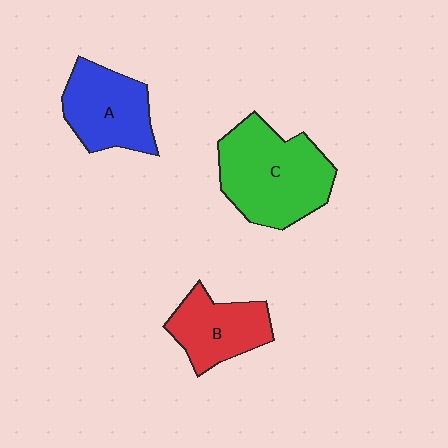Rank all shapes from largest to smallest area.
From largest to smallest: C (green), A (blue), B (red).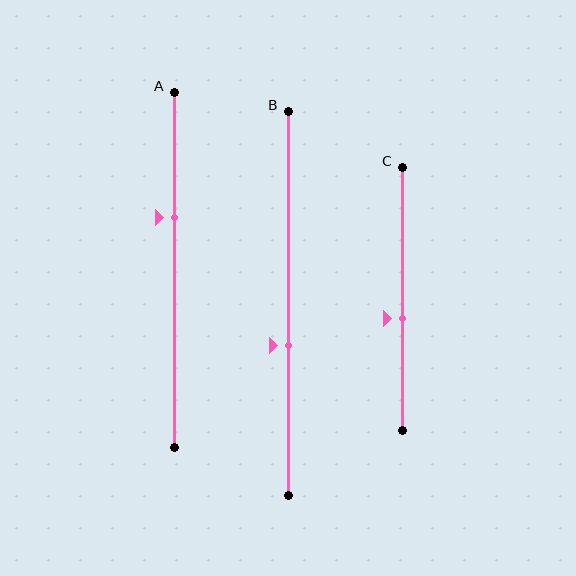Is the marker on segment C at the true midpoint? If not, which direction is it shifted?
No, the marker on segment C is shifted downward by about 7% of the segment length.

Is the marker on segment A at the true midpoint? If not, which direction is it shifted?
No, the marker on segment A is shifted upward by about 15% of the segment length.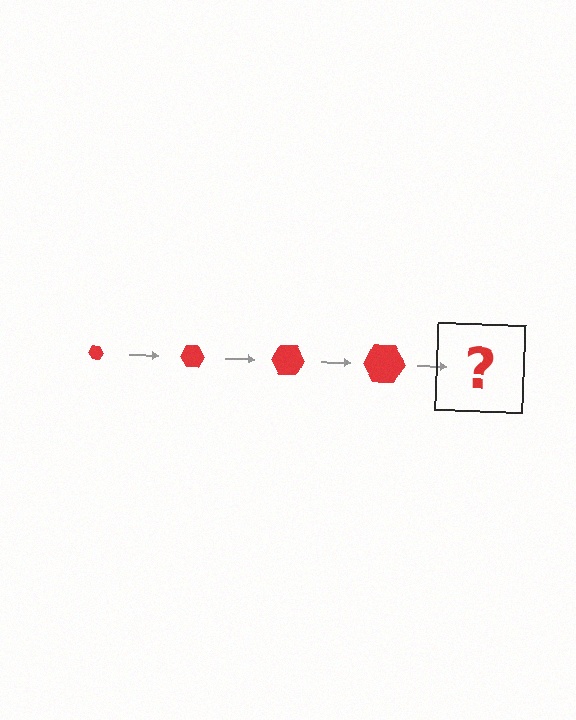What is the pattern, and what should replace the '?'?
The pattern is that the hexagon gets progressively larger each step. The '?' should be a red hexagon, larger than the previous one.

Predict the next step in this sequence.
The next step is a red hexagon, larger than the previous one.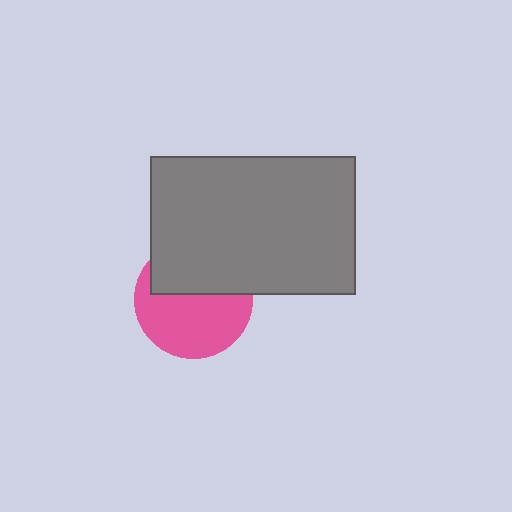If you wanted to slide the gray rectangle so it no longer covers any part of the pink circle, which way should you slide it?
Slide it up — that is the most direct way to separate the two shapes.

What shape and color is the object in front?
The object in front is a gray rectangle.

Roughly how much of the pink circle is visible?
About half of it is visible (roughly 58%).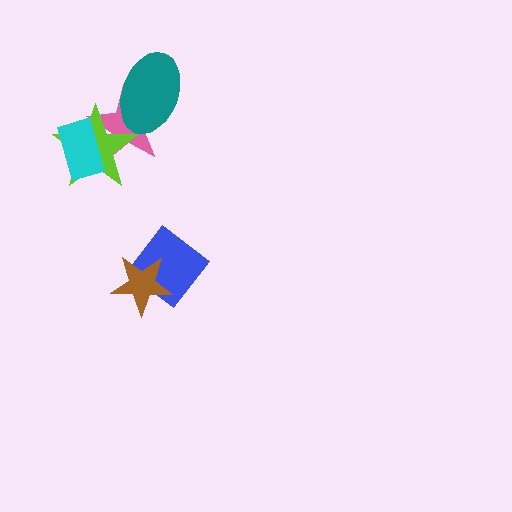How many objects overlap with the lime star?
3 objects overlap with the lime star.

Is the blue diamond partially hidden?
Yes, it is partially covered by another shape.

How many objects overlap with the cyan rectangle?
2 objects overlap with the cyan rectangle.